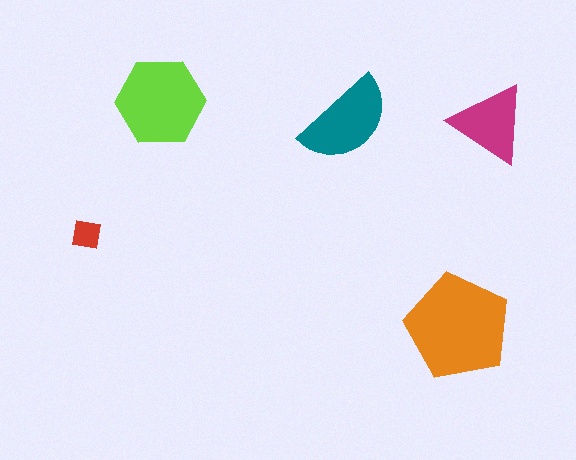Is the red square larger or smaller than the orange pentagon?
Smaller.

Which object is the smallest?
The red square.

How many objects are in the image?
There are 5 objects in the image.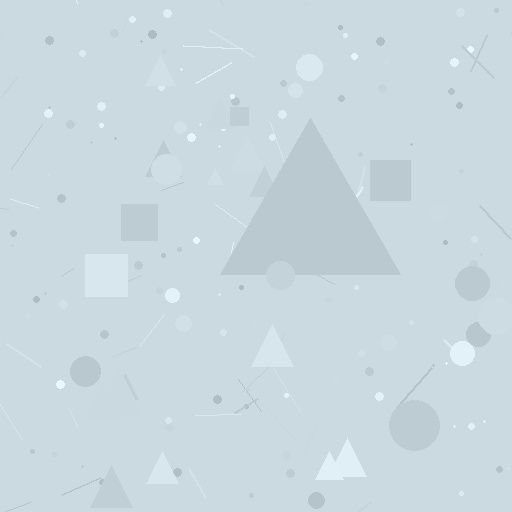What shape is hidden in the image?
A triangle is hidden in the image.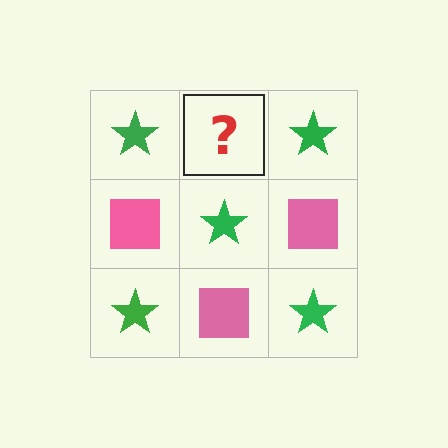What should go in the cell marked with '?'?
The missing cell should contain a pink square.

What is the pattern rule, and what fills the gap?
The rule is that it alternates green star and pink square in a checkerboard pattern. The gap should be filled with a pink square.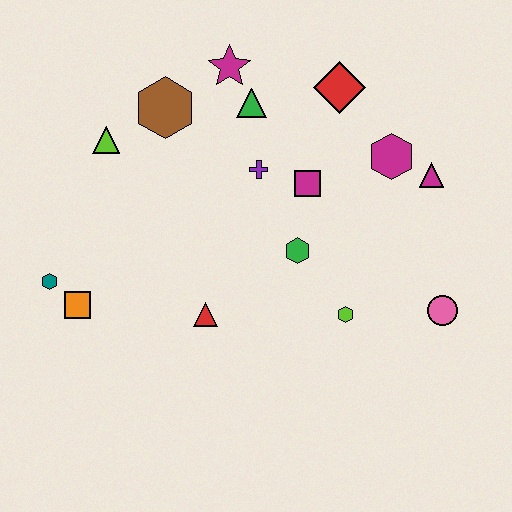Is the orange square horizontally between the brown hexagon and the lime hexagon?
No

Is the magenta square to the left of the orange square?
No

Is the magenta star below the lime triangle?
No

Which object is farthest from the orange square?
The magenta triangle is farthest from the orange square.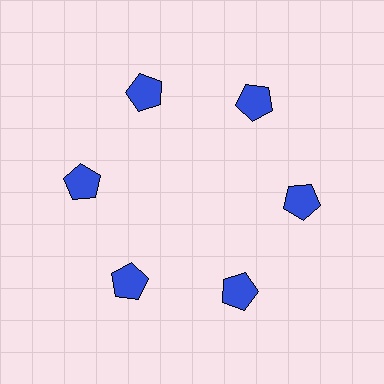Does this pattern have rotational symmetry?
Yes, this pattern has 6-fold rotational symmetry. It looks the same after rotating 60 degrees around the center.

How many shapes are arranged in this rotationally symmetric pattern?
There are 6 shapes, arranged in 6 groups of 1.